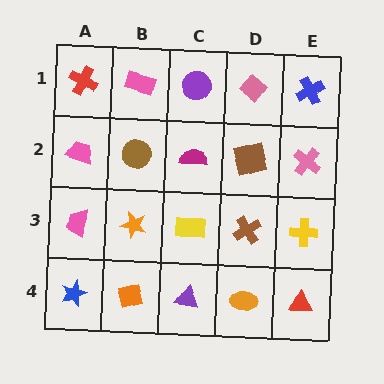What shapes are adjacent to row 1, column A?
A pink trapezoid (row 2, column A), a pink rectangle (row 1, column B).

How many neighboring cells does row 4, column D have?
3.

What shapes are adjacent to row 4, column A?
A pink trapezoid (row 3, column A), an orange square (row 4, column B).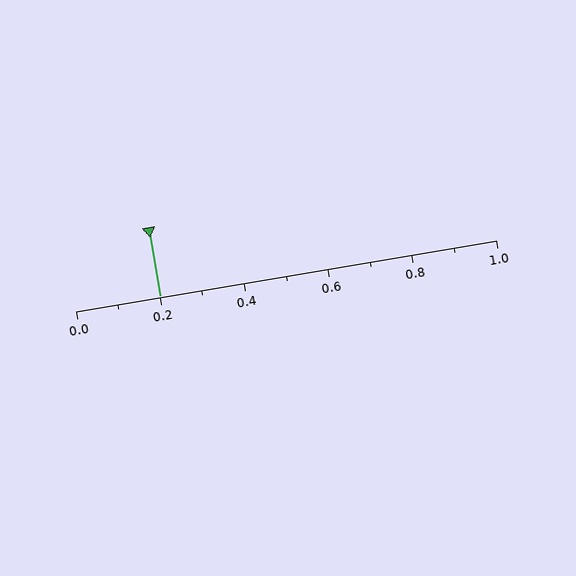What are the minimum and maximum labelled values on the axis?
The axis runs from 0.0 to 1.0.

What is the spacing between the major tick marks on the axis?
The major ticks are spaced 0.2 apart.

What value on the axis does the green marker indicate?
The marker indicates approximately 0.2.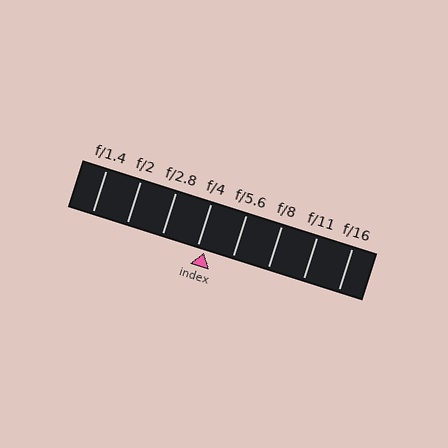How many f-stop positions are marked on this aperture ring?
There are 8 f-stop positions marked.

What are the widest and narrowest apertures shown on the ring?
The widest aperture shown is f/1.4 and the narrowest is f/16.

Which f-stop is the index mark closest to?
The index mark is closest to f/4.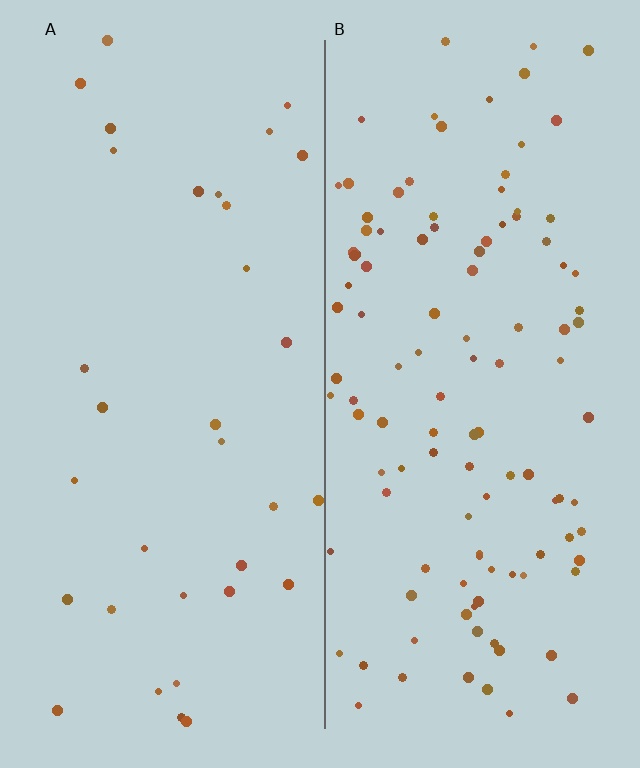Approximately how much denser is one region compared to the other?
Approximately 3.4× — region B over region A.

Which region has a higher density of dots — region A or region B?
B (the right).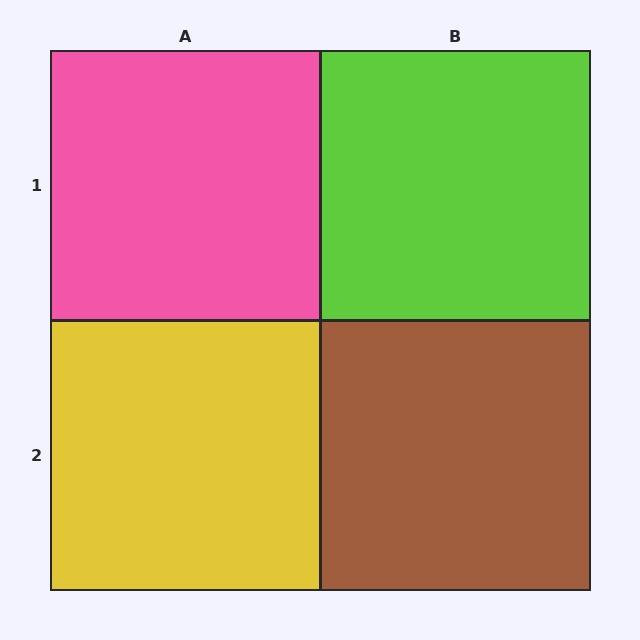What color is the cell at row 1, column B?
Lime.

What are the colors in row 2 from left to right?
Yellow, brown.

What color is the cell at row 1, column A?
Pink.